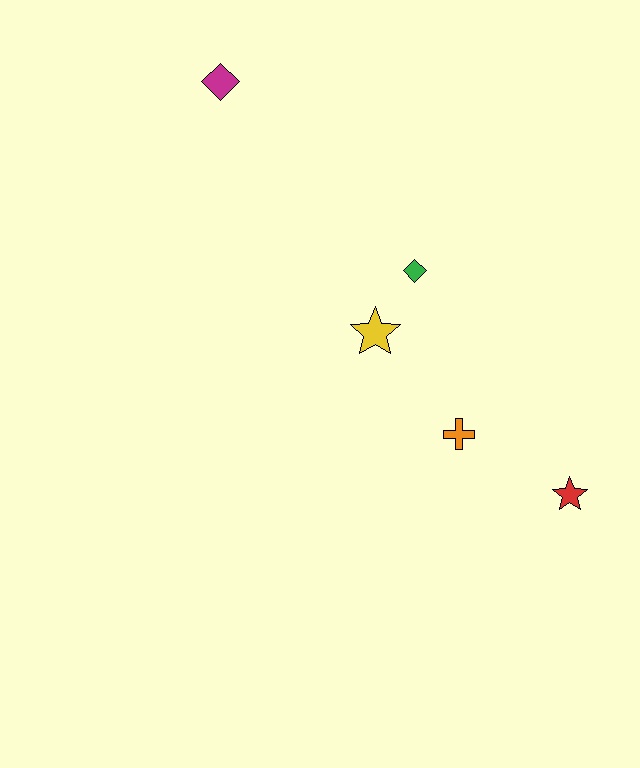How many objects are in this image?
There are 5 objects.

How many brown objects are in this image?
There are no brown objects.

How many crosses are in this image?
There is 1 cross.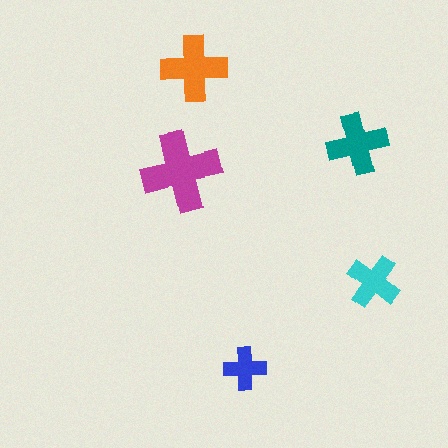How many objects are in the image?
There are 5 objects in the image.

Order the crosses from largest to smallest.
the magenta one, the orange one, the teal one, the cyan one, the blue one.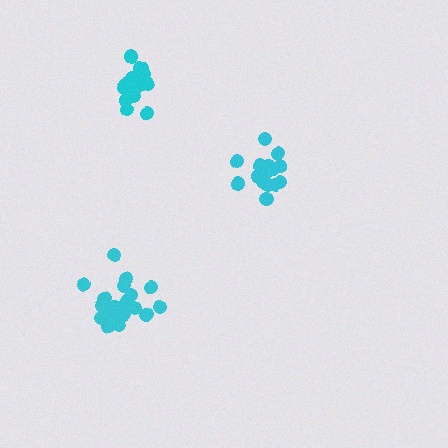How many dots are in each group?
Group 1: 20 dots, Group 2: 17 dots, Group 3: 15 dots (52 total).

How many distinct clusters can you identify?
There are 3 distinct clusters.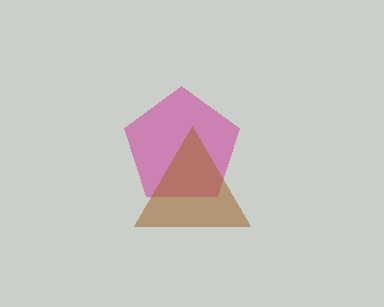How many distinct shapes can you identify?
There are 2 distinct shapes: a magenta pentagon, a brown triangle.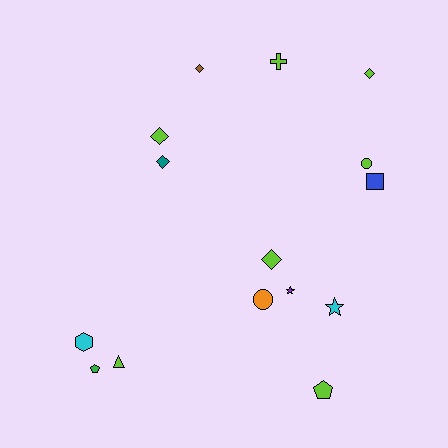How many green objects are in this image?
There is 1 green object.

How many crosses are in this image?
There is 1 cross.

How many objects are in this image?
There are 15 objects.